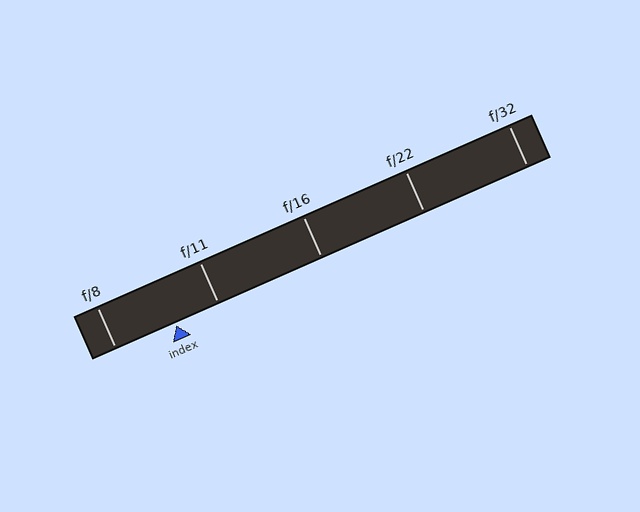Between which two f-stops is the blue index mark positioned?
The index mark is between f/8 and f/11.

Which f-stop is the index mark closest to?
The index mark is closest to f/11.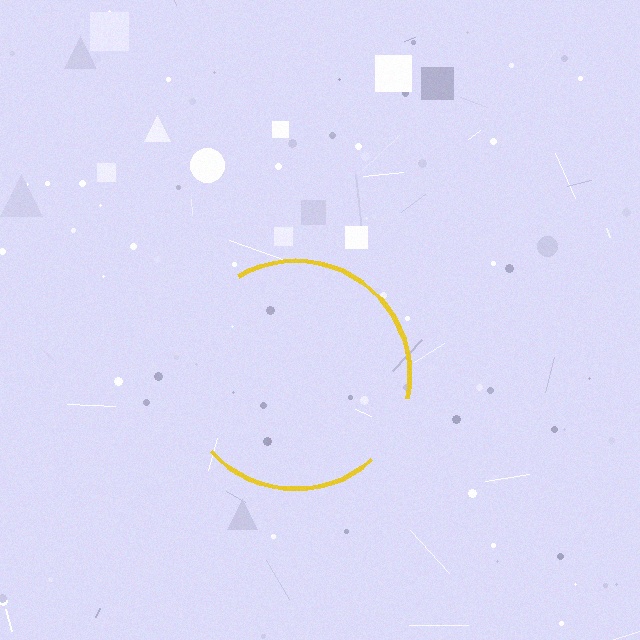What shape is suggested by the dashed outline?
The dashed outline suggests a circle.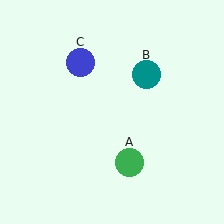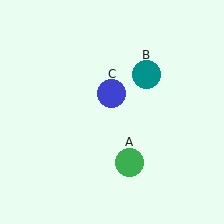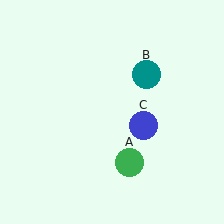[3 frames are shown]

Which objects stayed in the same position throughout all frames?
Green circle (object A) and teal circle (object B) remained stationary.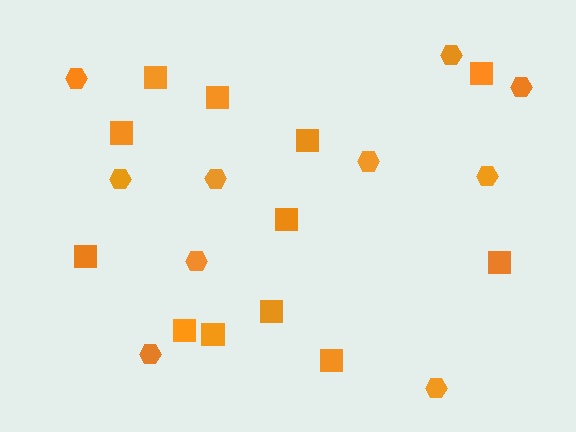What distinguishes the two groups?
There are 2 groups: one group of squares (12) and one group of hexagons (10).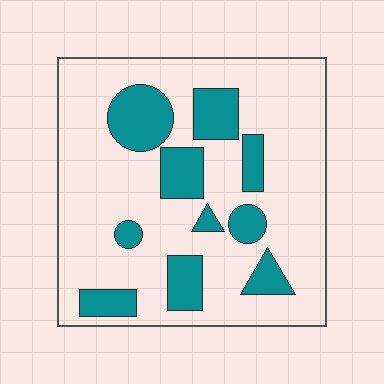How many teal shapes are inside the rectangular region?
10.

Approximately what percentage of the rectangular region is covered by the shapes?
Approximately 25%.